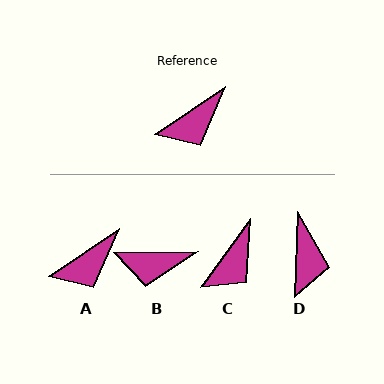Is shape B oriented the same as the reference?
No, it is off by about 33 degrees.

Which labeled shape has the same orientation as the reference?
A.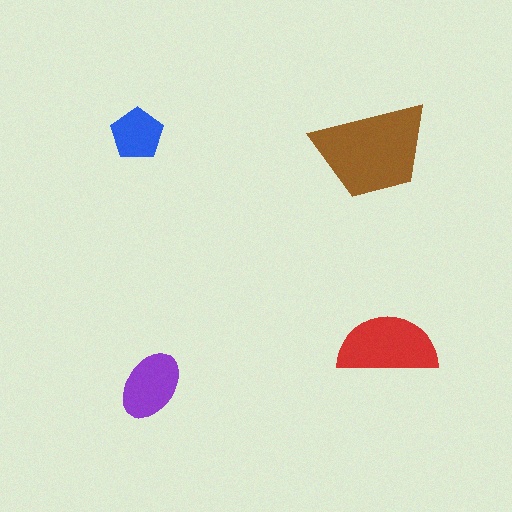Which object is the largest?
The brown trapezoid.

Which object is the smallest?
The blue pentagon.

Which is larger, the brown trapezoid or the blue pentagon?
The brown trapezoid.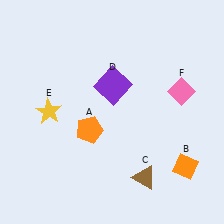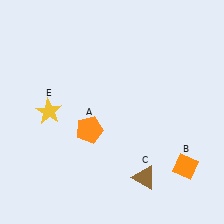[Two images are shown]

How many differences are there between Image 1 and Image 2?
There are 2 differences between the two images.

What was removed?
The purple square (D), the pink diamond (F) were removed in Image 2.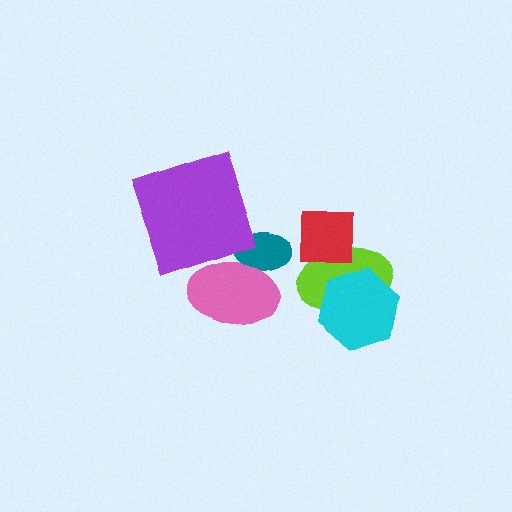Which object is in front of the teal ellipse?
The pink ellipse is in front of the teal ellipse.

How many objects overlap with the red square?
1 object overlaps with the red square.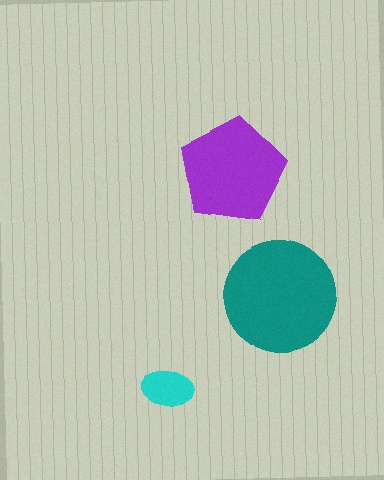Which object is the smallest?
The cyan ellipse.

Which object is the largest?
The teal circle.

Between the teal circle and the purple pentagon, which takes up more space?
The teal circle.